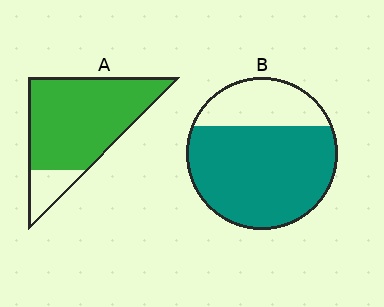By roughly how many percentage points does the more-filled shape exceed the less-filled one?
By roughly 10 percentage points (A over B).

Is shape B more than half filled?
Yes.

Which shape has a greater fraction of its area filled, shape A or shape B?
Shape A.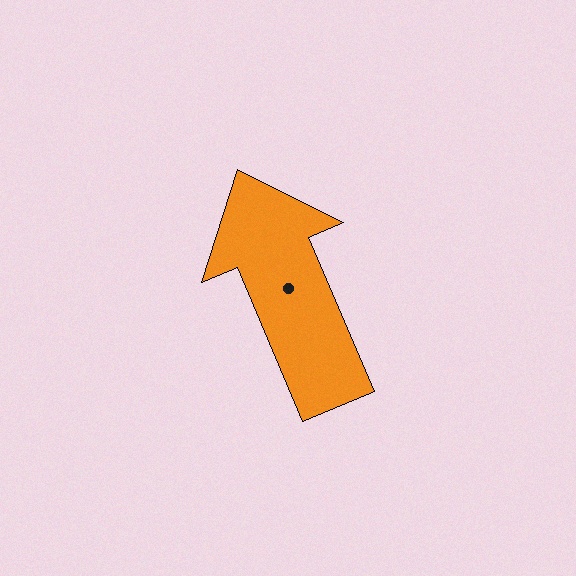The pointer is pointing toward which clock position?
Roughly 11 o'clock.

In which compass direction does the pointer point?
Northwest.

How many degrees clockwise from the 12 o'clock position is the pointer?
Approximately 337 degrees.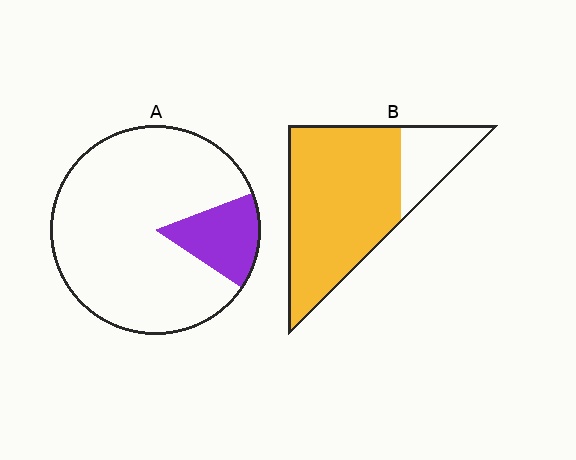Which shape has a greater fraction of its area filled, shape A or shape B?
Shape B.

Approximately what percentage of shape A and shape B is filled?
A is approximately 15% and B is approximately 80%.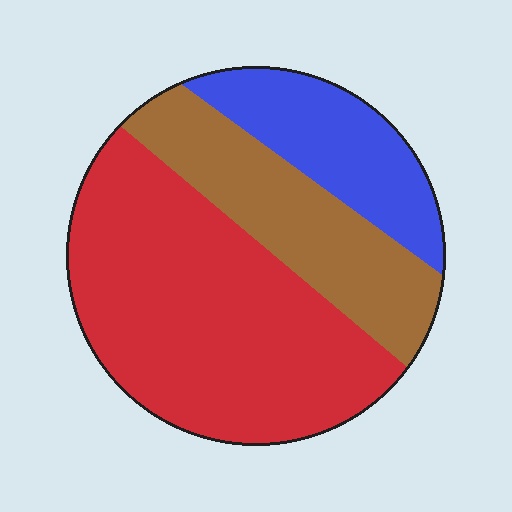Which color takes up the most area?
Red, at roughly 55%.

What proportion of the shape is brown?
Brown takes up between a sixth and a third of the shape.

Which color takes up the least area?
Blue, at roughly 20%.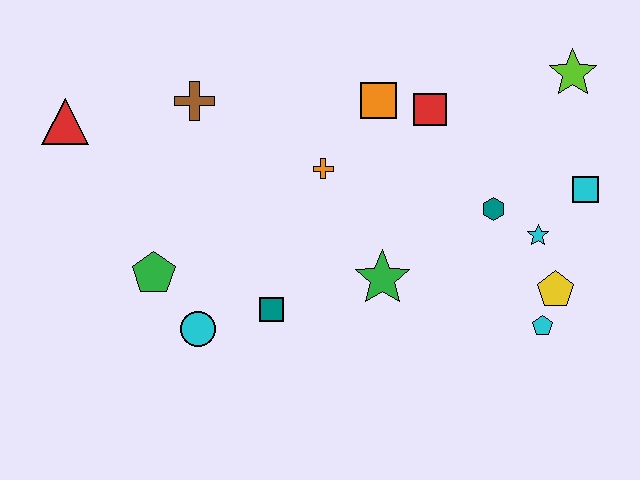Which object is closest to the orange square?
The red square is closest to the orange square.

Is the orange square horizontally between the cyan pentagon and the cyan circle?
Yes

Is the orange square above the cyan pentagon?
Yes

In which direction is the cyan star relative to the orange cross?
The cyan star is to the right of the orange cross.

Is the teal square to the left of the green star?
Yes